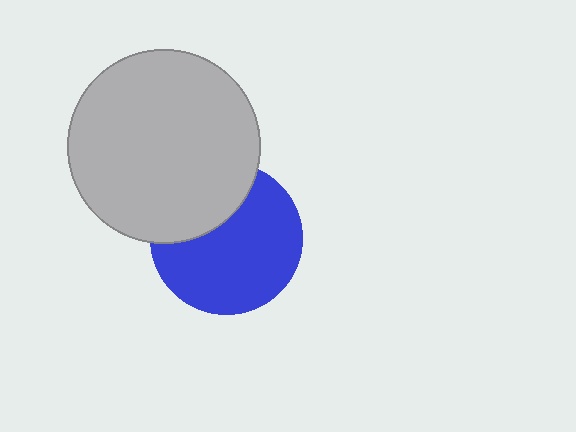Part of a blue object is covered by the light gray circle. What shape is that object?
It is a circle.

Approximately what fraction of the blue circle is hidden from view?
Roughly 31% of the blue circle is hidden behind the light gray circle.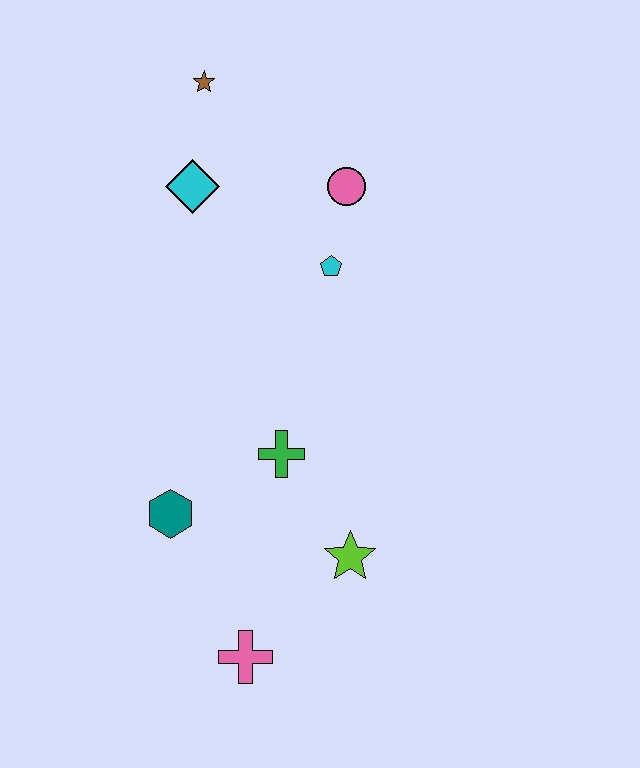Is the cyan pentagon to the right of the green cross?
Yes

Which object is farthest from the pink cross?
The brown star is farthest from the pink cross.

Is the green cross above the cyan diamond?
No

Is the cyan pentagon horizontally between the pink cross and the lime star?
Yes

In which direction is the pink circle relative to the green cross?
The pink circle is above the green cross.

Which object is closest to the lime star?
The green cross is closest to the lime star.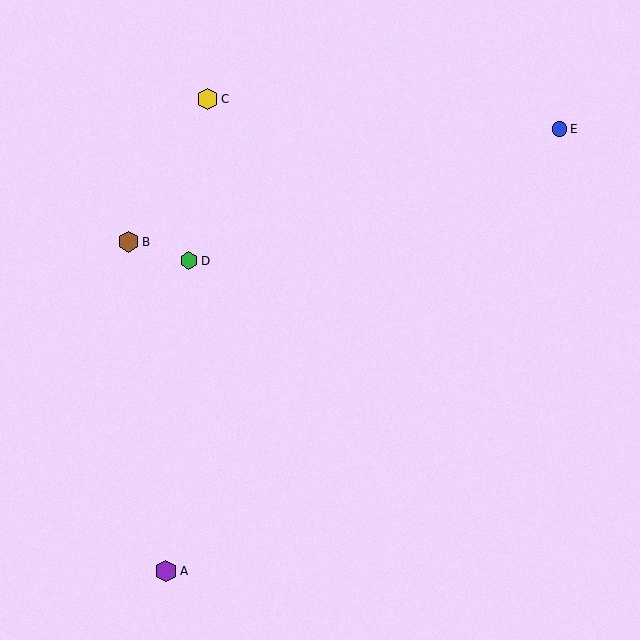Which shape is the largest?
The purple hexagon (labeled A) is the largest.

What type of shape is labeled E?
Shape E is a blue circle.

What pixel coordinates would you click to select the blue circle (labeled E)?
Click at (559, 129) to select the blue circle E.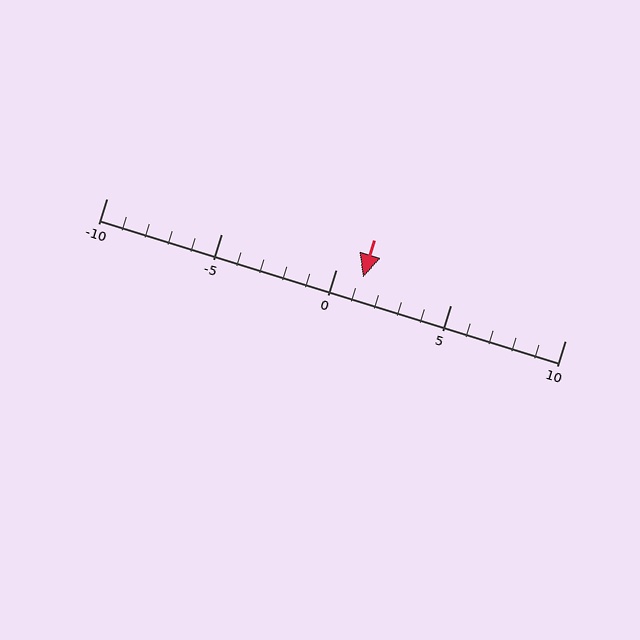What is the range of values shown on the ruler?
The ruler shows values from -10 to 10.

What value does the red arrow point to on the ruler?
The red arrow points to approximately 1.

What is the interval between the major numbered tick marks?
The major tick marks are spaced 5 units apart.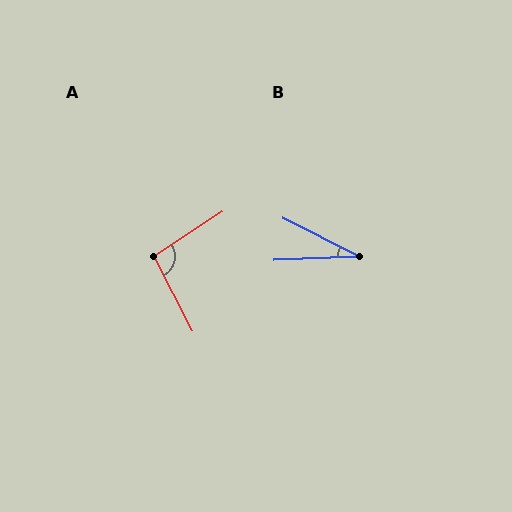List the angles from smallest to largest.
B (29°), A (96°).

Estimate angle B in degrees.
Approximately 29 degrees.